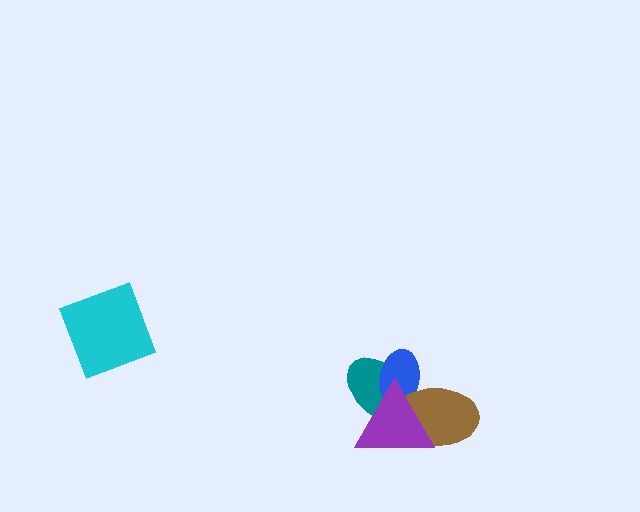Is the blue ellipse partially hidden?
Yes, it is partially covered by another shape.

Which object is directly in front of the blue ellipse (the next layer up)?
The brown ellipse is directly in front of the blue ellipse.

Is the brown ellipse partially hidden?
Yes, it is partially covered by another shape.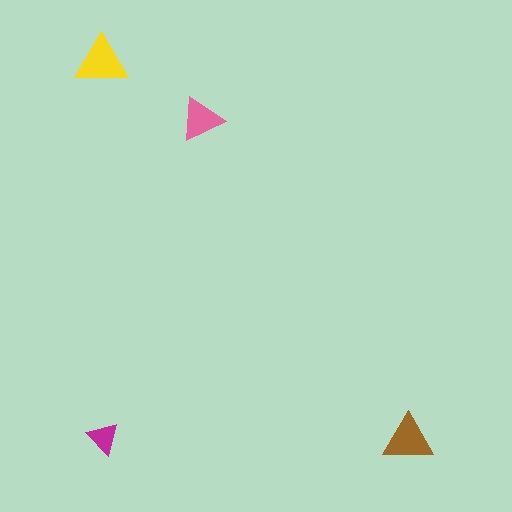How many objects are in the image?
There are 4 objects in the image.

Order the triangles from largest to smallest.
the yellow one, the brown one, the pink one, the magenta one.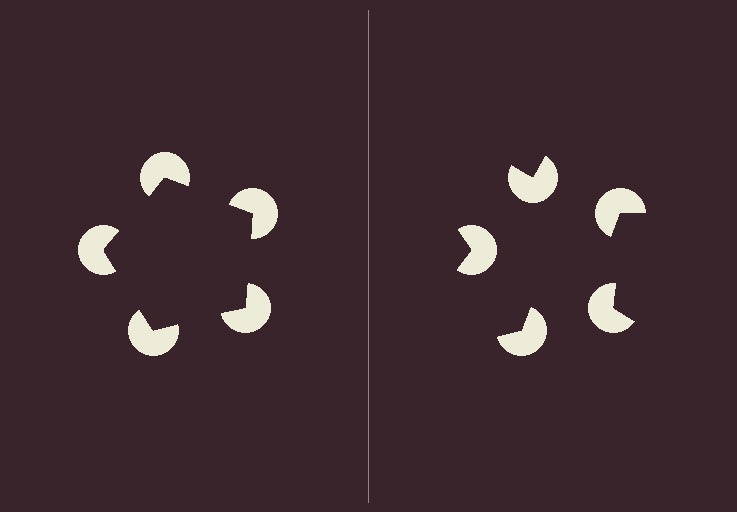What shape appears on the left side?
An illusory pentagon.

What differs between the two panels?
The pac-man discs are positioned identically on both sides; only the wedge orientations differ. On the left they align to a pentagon; on the right they are misaligned.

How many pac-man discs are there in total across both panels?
10 — 5 on each side.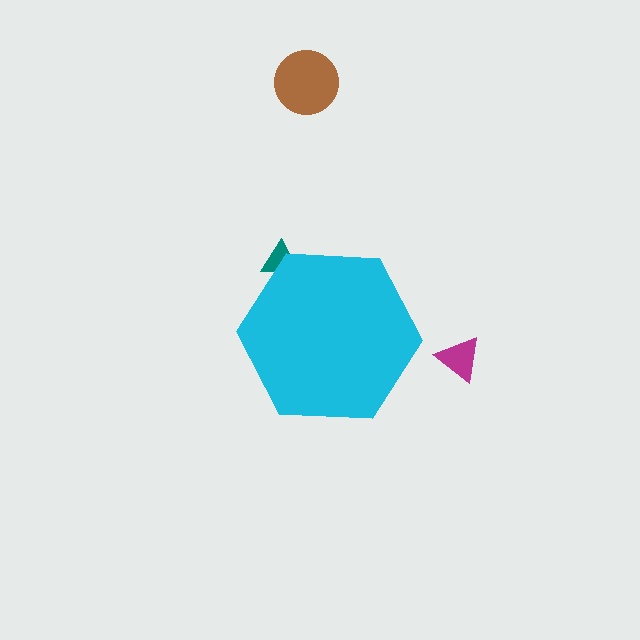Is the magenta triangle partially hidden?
No, the magenta triangle is fully visible.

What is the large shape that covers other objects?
A cyan hexagon.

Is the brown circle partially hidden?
No, the brown circle is fully visible.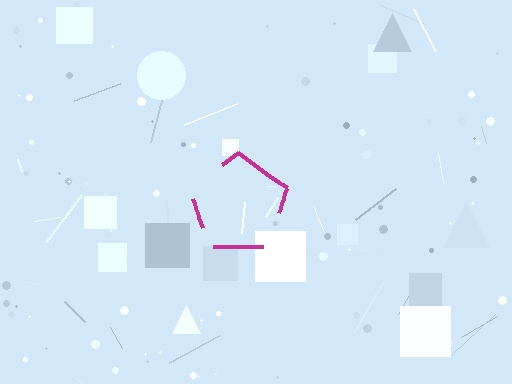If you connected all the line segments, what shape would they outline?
They would outline a pentagon.